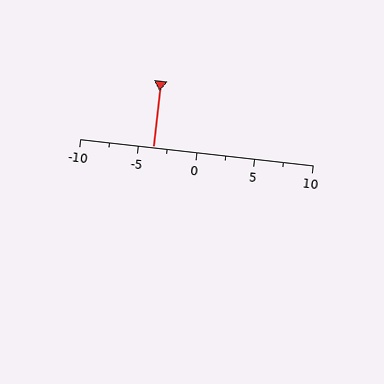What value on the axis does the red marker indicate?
The marker indicates approximately -3.8.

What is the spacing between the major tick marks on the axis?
The major ticks are spaced 5 apart.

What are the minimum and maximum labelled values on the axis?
The axis runs from -10 to 10.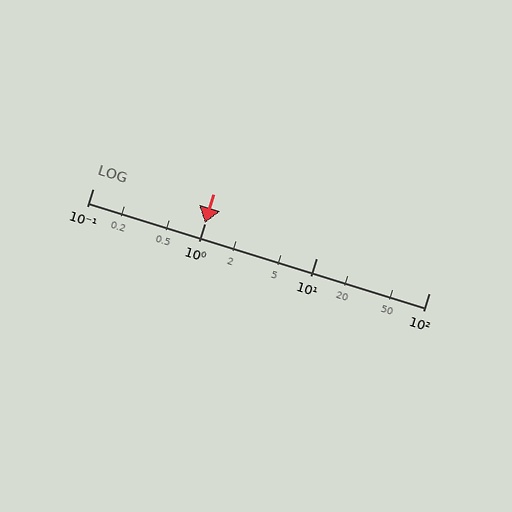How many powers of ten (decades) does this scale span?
The scale spans 3 decades, from 0.1 to 100.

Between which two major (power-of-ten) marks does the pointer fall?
The pointer is between 1 and 10.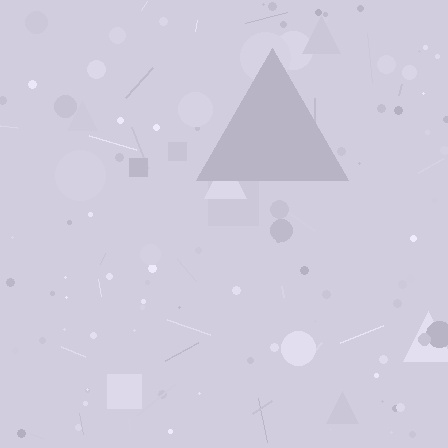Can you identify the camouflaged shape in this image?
The camouflaged shape is a triangle.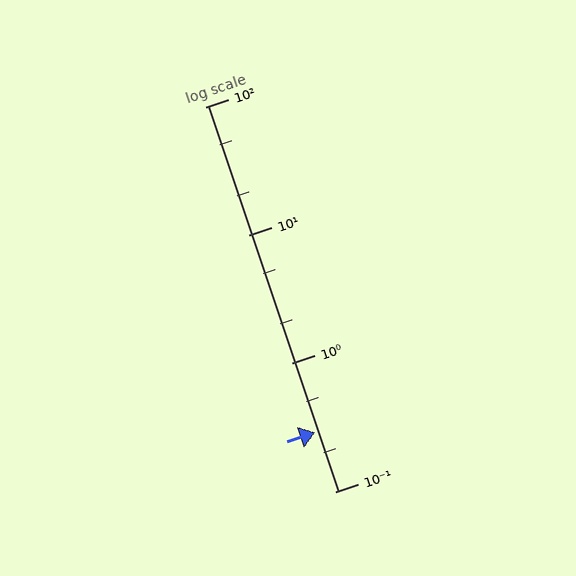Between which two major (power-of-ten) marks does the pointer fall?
The pointer is between 0.1 and 1.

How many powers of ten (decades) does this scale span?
The scale spans 3 decades, from 0.1 to 100.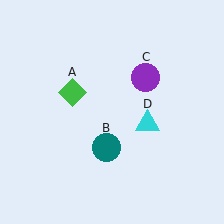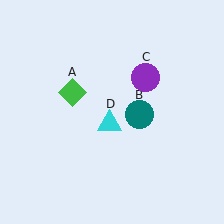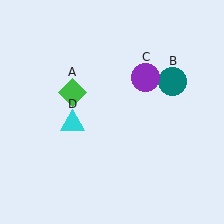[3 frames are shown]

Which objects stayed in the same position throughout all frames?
Green diamond (object A) and purple circle (object C) remained stationary.